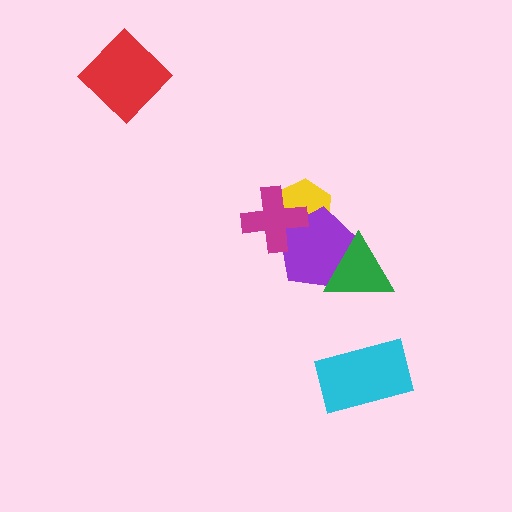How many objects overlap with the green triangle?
1 object overlaps with the green triangle.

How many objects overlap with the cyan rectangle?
0 objects overlap with the cyan rectangle.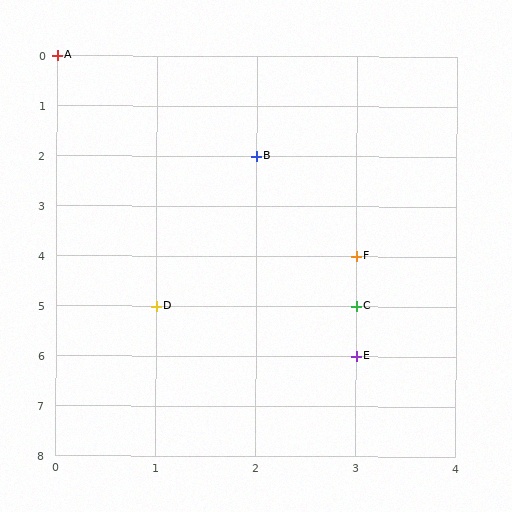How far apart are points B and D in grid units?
Points B and D are 1 column and 3 rows apart (about 3.2 grid units diagonally).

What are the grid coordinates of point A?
Point A is at grid coordinates (0, 0).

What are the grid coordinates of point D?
Point D is at grid coordinates (1, 5).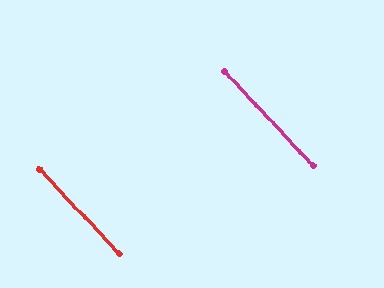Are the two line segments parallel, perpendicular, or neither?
Parallel — their directions differ by only 0.0°.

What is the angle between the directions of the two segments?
Approximately 0 degrees.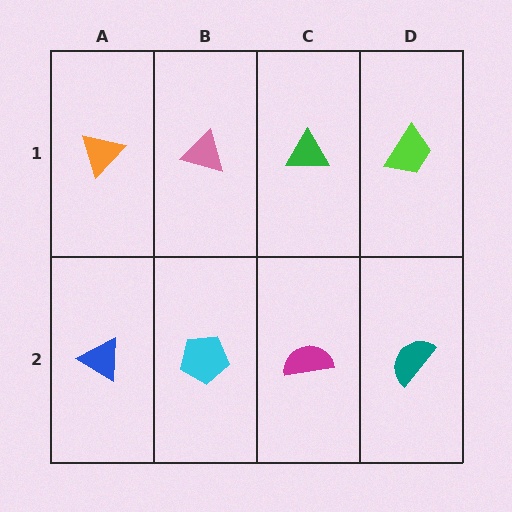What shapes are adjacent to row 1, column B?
A cyan pentagon (row 2, column B), an orange triangle (row 1, column A), a green triangle (row 1, column C).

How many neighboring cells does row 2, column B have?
3.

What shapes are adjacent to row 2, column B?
A pink triangle (row 1, column B), a blue triangle (row 2, column A), a magenta semicircle (row 2, column C).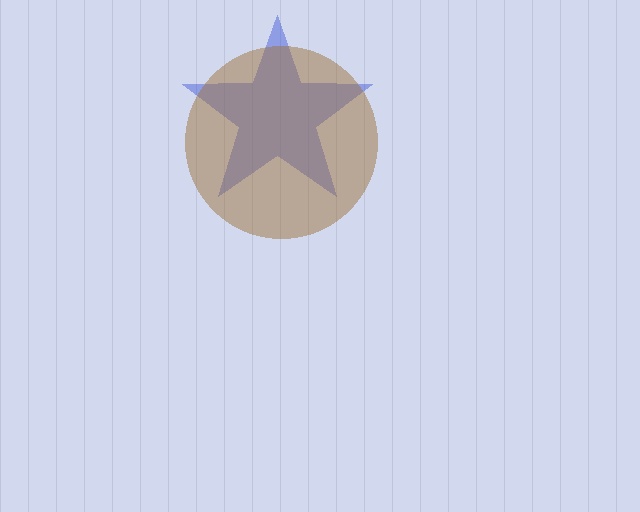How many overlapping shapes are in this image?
There are 2 overlapping shapes in the image.